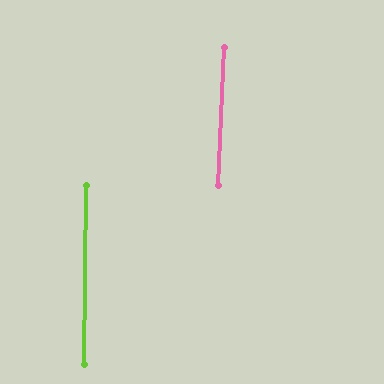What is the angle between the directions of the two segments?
Approximately 2 degrees.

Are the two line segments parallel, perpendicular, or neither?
Parallel — their directions differ by only 1.8°.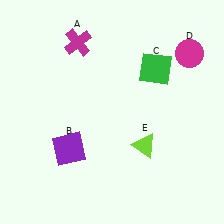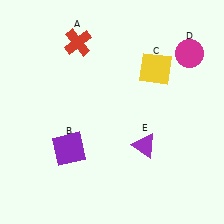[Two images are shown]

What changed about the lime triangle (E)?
In Image 1, E is lime. In Image 2, it changed to purple.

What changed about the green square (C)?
In Image 1, C is green. In Image 2, it changed to yellow.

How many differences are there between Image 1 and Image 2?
There are 3 differences between the two images.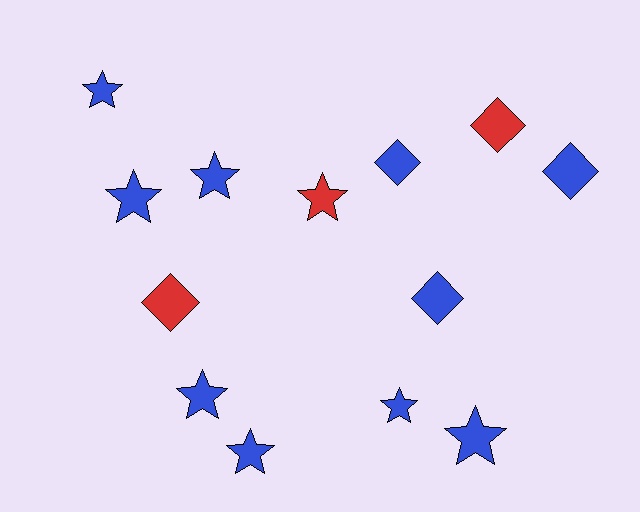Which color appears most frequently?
Blue, with 10 objects.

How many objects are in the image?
There are 13 objects.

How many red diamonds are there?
There are 2 red diamonds.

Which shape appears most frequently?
Star, with 8 objects.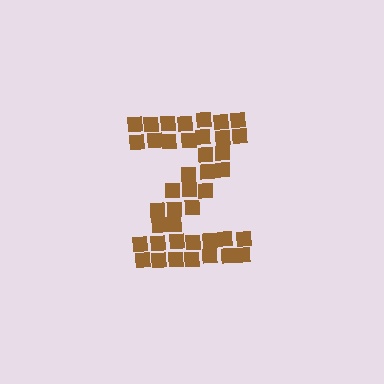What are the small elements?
The small elements are squares.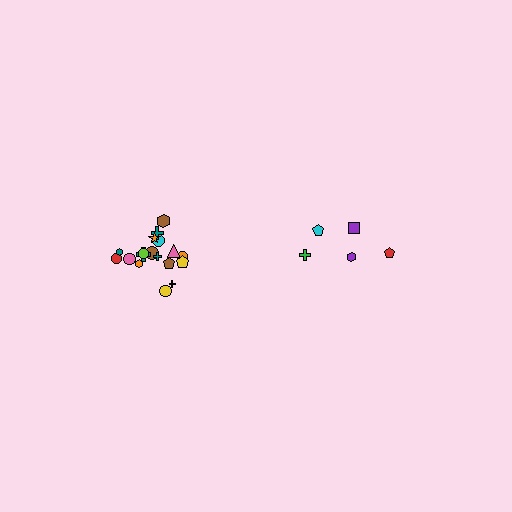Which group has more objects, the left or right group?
The left group.